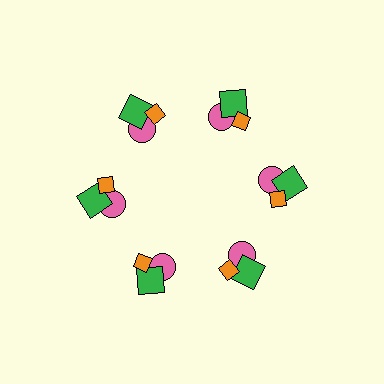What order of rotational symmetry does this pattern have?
This pattern has 6-fold rotational symmetry.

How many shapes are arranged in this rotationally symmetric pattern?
There are 18 shapes, arranged in 6 groups of 3.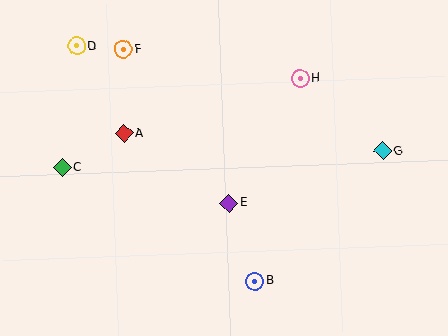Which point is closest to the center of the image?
Point E at (229, 203) is closest to the center.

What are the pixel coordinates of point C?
Point C is at (62, 167).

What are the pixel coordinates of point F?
Point F is at (123, 49).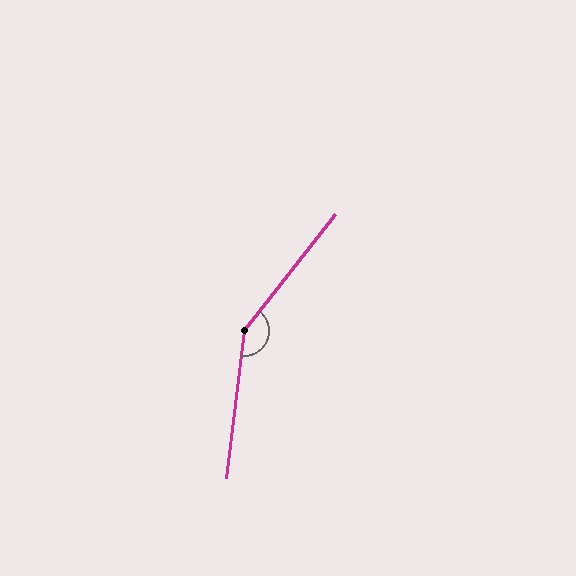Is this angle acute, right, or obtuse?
It is obtuse.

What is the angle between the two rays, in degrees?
Approximately 149 degrees.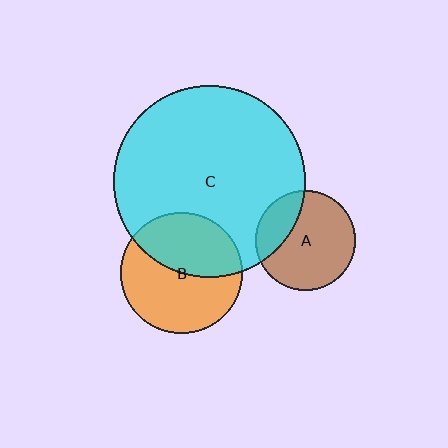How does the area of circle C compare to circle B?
Approximately 2.5 times.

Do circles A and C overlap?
Yes.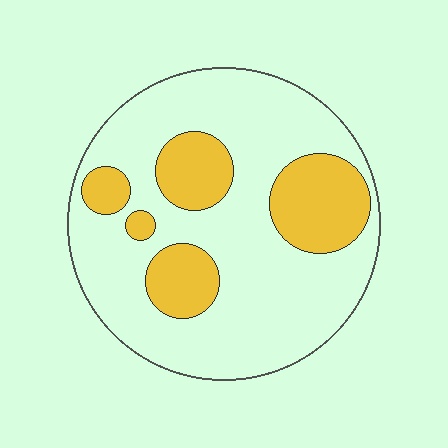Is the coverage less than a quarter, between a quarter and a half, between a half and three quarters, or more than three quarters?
Between a quarter and a half.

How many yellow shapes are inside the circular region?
5.